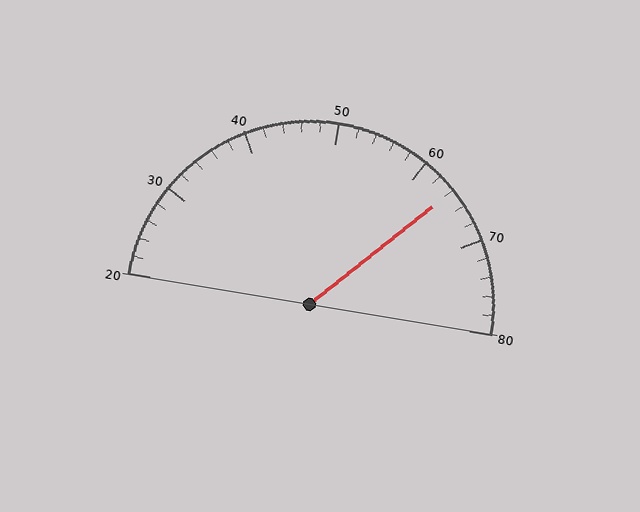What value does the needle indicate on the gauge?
The needle indicates approximately 64.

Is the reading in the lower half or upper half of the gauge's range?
The reading is in the upper half of the range (20 to 80).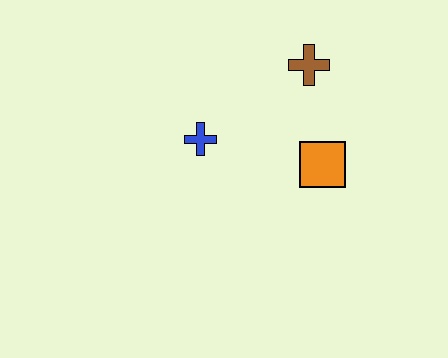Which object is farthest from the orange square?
The blue cross is farthest from the orange square.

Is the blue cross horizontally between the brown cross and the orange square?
No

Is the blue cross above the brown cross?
No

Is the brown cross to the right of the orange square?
No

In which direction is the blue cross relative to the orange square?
The blue cross is to the left of the orange square.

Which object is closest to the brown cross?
The orange square is closest to the brown cross.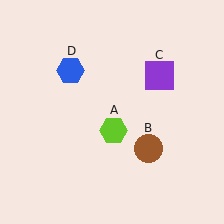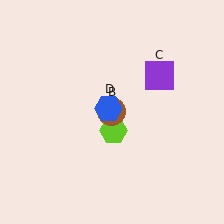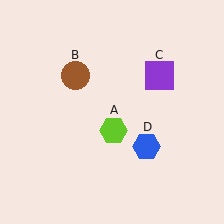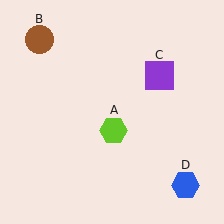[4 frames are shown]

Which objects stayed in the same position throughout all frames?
Lime hexagon (object A) and purple square (object C) remained stationary.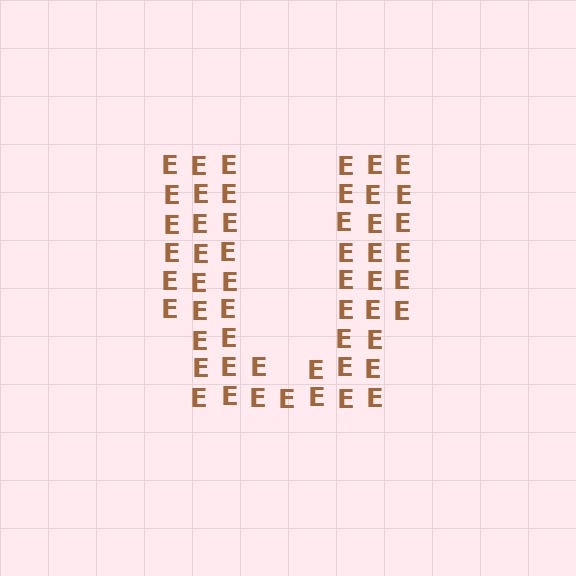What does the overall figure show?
The overall figure shows the letter U.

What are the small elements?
The small elements are letter E's.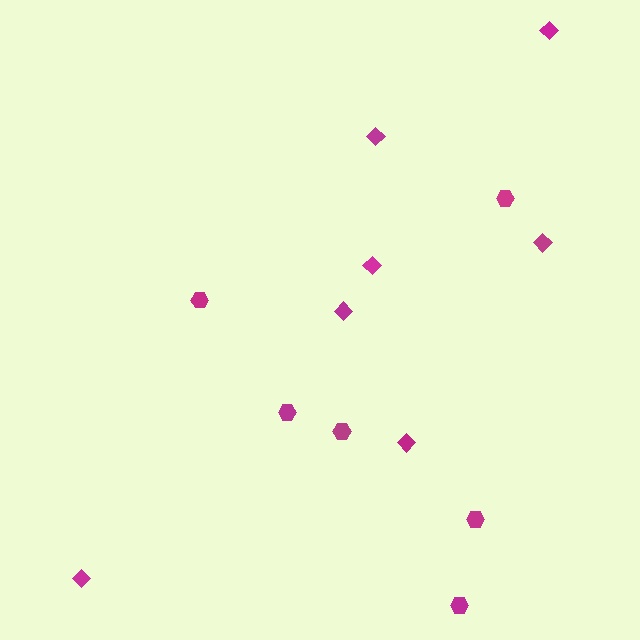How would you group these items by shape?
There are 2 groups: one group of hexagons (6) and one group of diamonds (7).